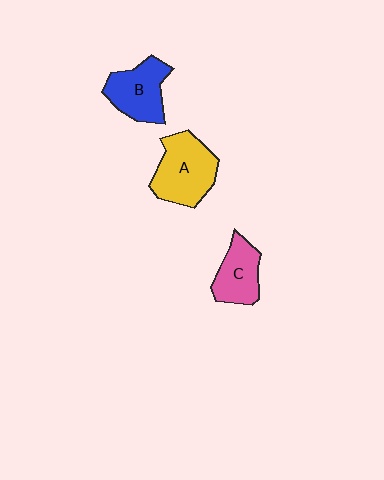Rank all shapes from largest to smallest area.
From largest to smallest: A (yellow), B (blue), C (pink).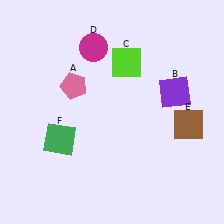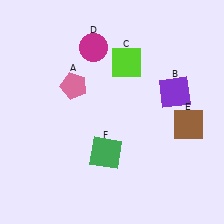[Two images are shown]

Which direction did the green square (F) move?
The green square (F) moved right.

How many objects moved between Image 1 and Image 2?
1 object moved between the two images.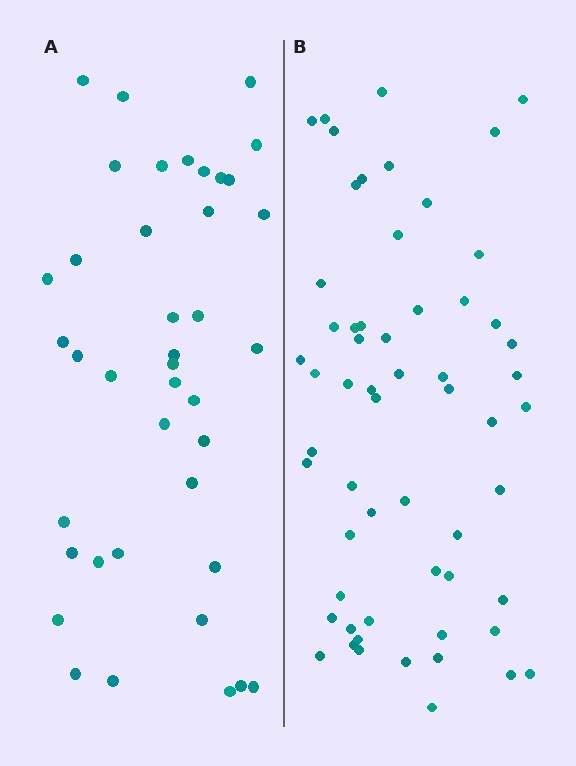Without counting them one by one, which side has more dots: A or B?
Region B (the right region) has more dots.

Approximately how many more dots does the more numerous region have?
Region B has approximately 20 more dots than region A.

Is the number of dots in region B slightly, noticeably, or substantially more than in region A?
Region B has substantially more. The ratio is roughly 1.5 to 1.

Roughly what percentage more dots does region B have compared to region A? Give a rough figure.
About 50% more.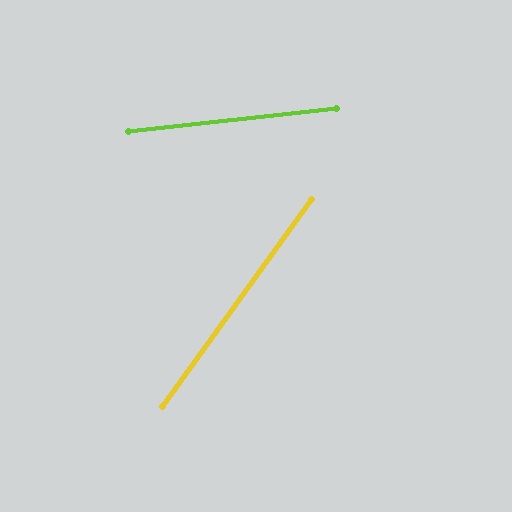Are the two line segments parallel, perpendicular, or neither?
Neither parallel nor perpendicular — they differ by about 48°.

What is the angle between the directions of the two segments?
Approximately 48 degrees.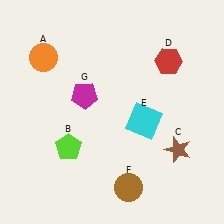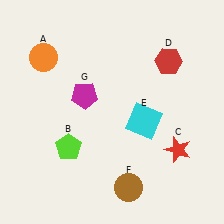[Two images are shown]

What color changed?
The star (C) changed from brown in Image 1 to red in Image 2.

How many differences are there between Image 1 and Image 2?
There is 1 difference between the two images.